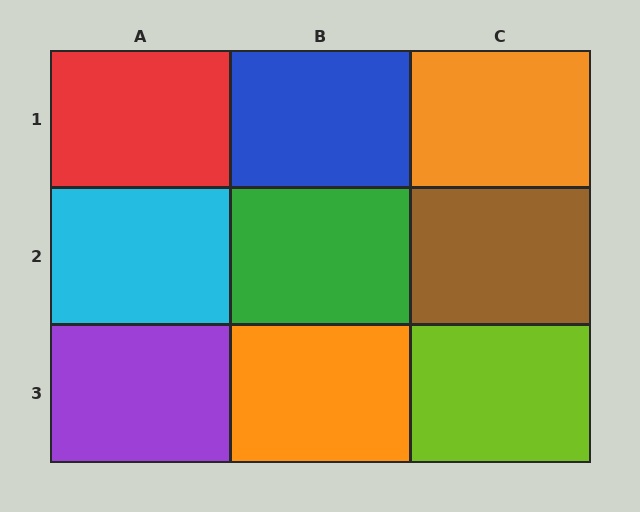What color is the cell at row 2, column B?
Green.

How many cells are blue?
1 cell is blue.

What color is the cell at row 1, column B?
Blue.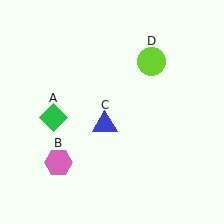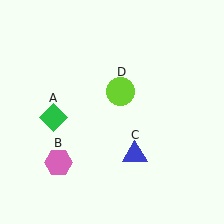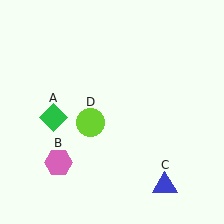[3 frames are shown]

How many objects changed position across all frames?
2 objects changed position: blue triangle (object C), lime circle (object D).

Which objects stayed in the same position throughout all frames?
Green diamond (object A) and pink hexagon (object B) remained stationary.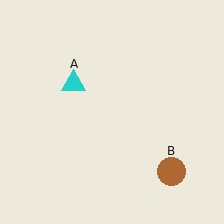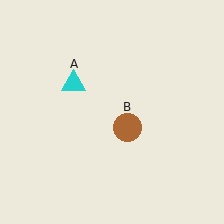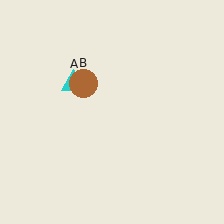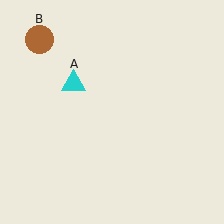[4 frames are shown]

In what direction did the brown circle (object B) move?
The brown circle (object B) moved up and to the left.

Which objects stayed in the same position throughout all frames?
Cyan triangle (object A) remained stationary.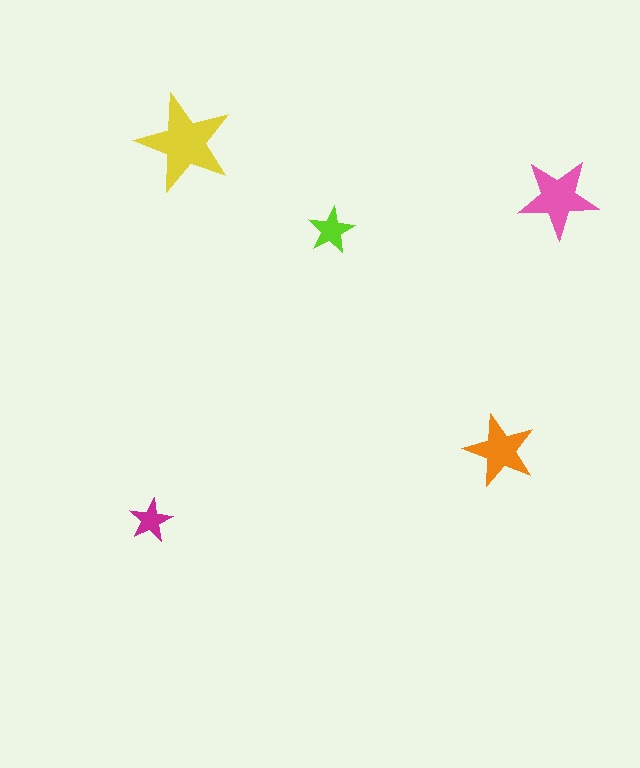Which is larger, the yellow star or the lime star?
The yellow one.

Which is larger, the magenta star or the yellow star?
The yellow one.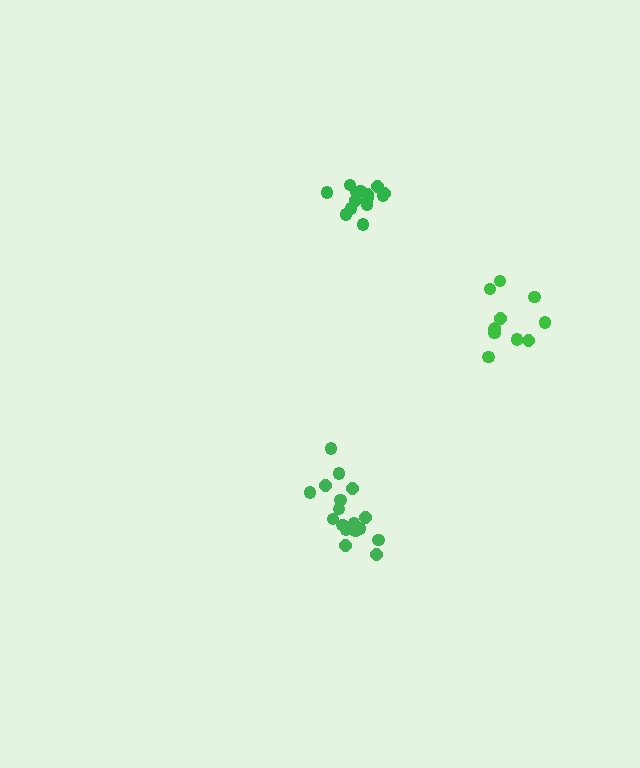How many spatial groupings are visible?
There are 3 spatial groupings.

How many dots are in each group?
Group 1: 14 dots, Group 2: 17 dots, Group 3: 11 dots (42 total).